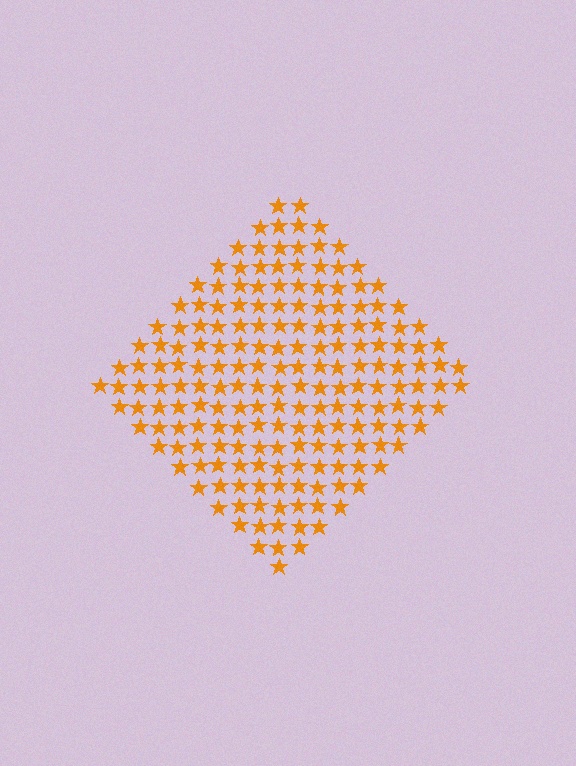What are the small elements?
The small elements are stars.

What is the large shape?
The large shape is a diamond.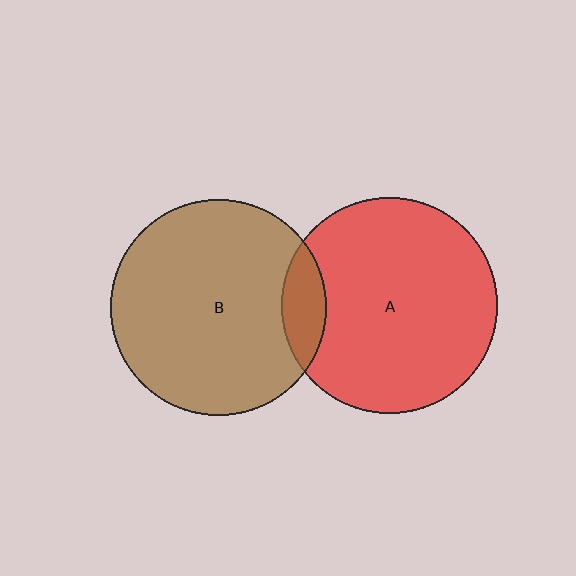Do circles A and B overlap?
Yes.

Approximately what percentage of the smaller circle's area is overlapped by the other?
Approximately 10%.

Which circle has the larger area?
Circle A (red).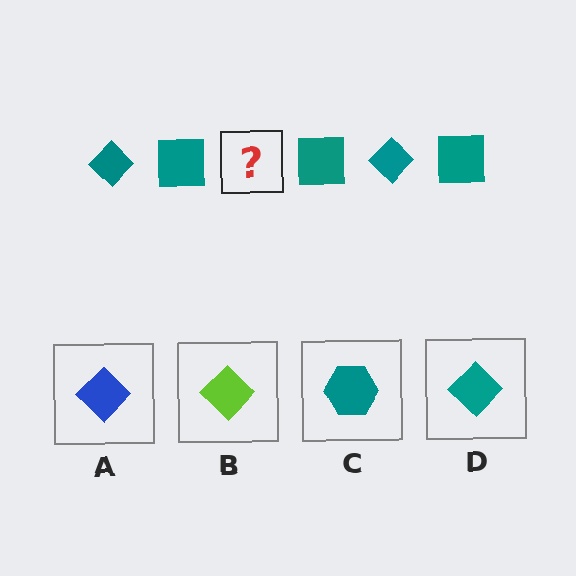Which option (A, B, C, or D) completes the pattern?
D.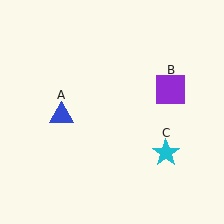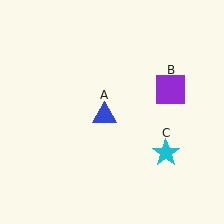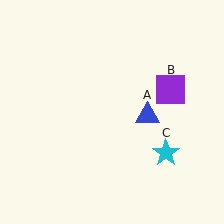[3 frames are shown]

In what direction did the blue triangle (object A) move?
The blue triangle (object A) moved right.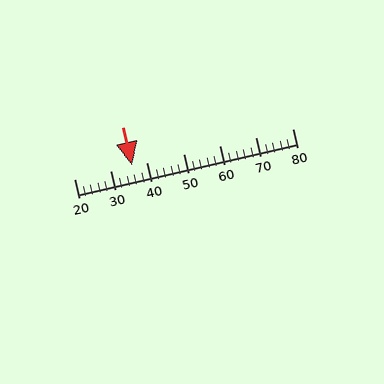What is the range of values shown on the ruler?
The ruler shows values from 20 to 80.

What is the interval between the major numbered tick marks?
The major tick marks are spaced 10 units apart.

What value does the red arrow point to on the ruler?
The red arrow points to approximately 36.